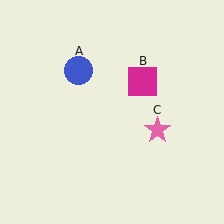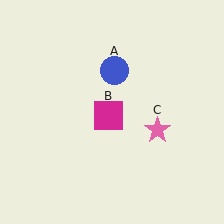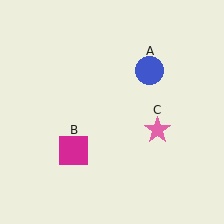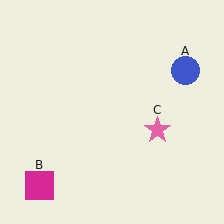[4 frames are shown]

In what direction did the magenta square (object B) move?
The magenta square (object B) moved down and to the left.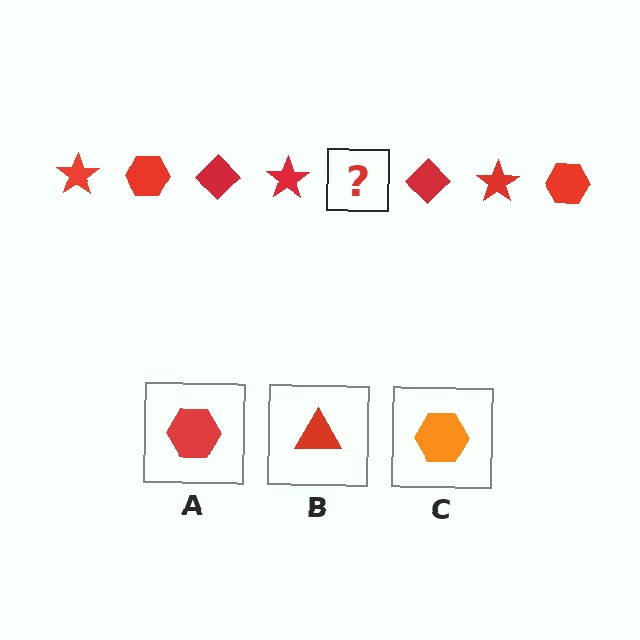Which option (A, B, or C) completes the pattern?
A.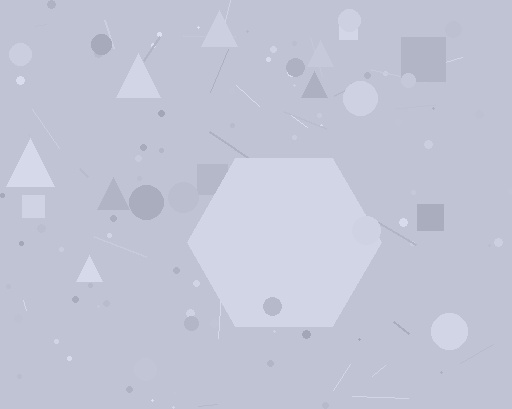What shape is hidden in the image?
A hexagon is hidden in the image.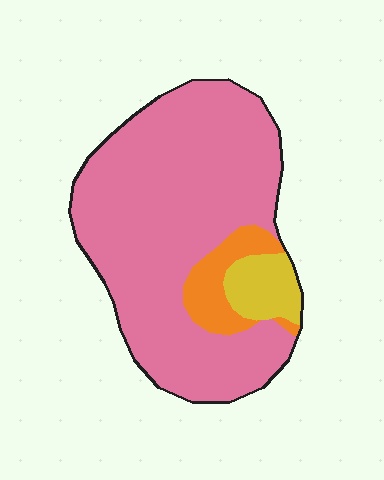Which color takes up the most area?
Pink, at roughly 80%.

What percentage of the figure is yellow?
Yellow covers around 10% of the figure.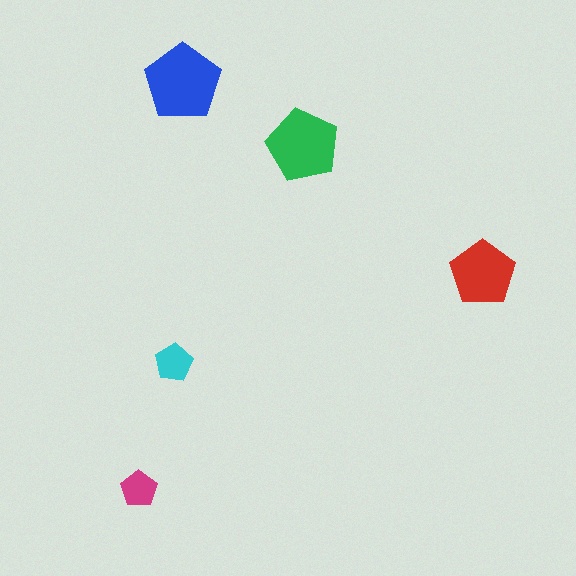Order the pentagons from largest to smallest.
the blue one, the green one, the red one, the cyan one, the magenta one.